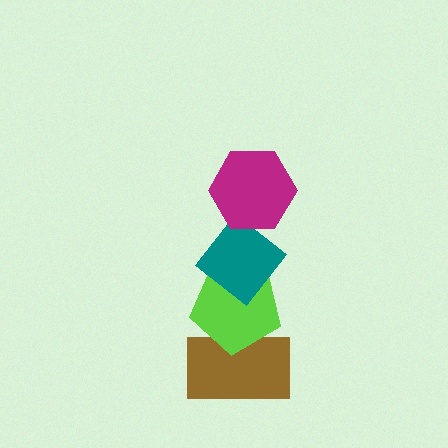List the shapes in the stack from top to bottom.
From top to bottom: the magenta hexagon, the teal diamond, the lime pentagon, the brown rectangle.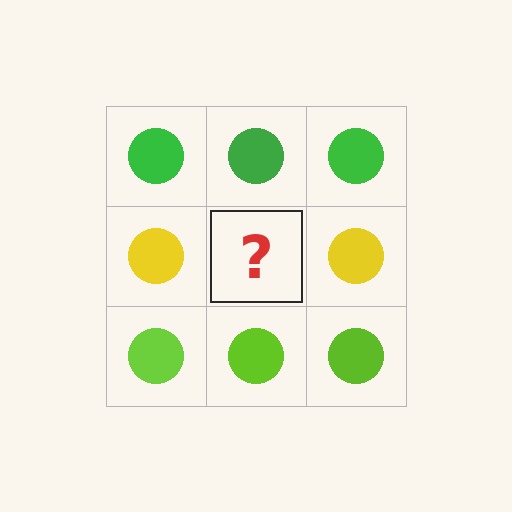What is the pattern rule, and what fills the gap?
The rule is that each row has a consistent color. The gap should be filled with a yellow circle.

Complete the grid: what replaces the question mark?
The question mark should be replaced with a yellow circle.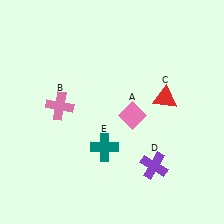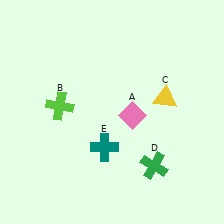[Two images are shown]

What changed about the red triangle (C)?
In Image 1, C is red. In Image 2, it changed to yellow.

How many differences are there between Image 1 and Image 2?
There are 3 differences between the two images.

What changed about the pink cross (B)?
In Image 1, B is pink. In Image 2, it changed to lime.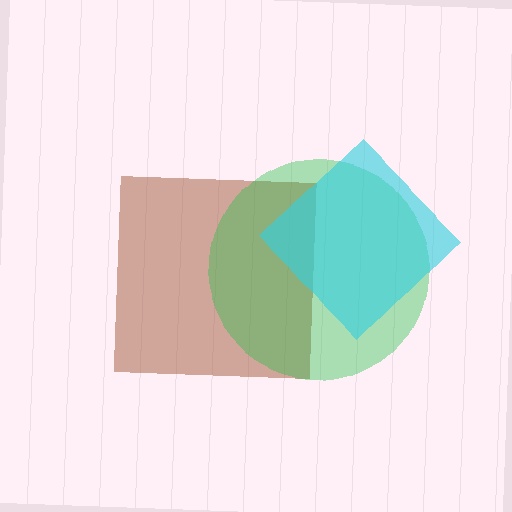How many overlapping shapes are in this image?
There are 3 overlapping shapes in the image.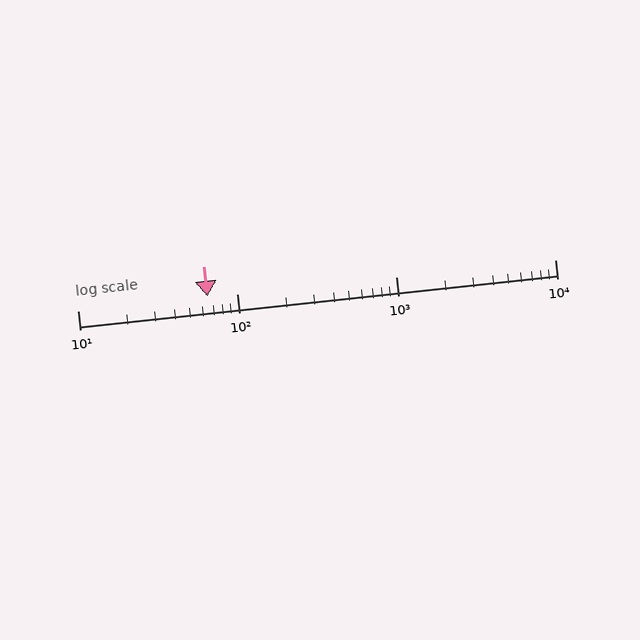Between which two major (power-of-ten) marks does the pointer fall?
The pointer is between 10 and 100.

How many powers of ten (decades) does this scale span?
The scale spans 3 decades, from 10 to 10000.